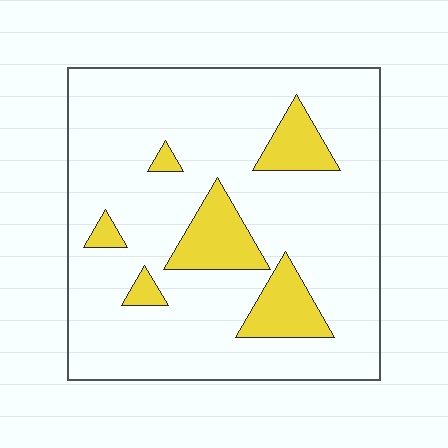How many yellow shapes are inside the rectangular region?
6.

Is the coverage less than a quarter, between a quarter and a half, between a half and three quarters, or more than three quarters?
Less than a quarter.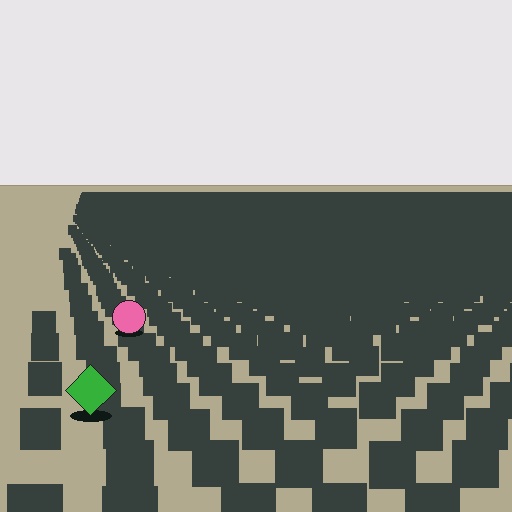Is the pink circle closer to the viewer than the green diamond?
No. The green diamond is closer — you can tell from the texture gradient: the ground texture is coarser near it.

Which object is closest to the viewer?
The green diamond is closest. The texture marks near it are larger and more spread out.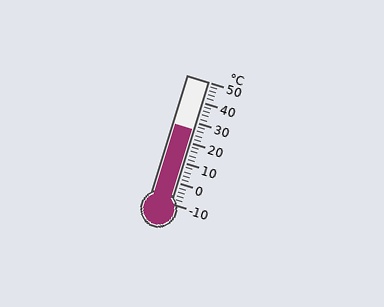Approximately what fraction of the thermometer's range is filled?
The thermometer is filled to approximately 60% of its range.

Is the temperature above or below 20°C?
The temperature is above 20°C.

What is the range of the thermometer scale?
The thermometer scale ranges from -10°C to 50°C.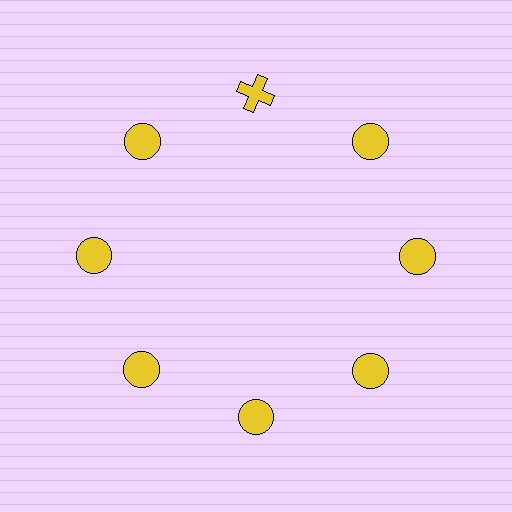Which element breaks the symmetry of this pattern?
The yellow cross at roughly the 12 o'clock position breaks the symmetry. All other shapes are yellow circles.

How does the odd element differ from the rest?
It has a different shape: cross instead of circle.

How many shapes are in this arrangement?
There are 8 shapes arranged in a ring pattern.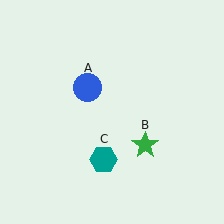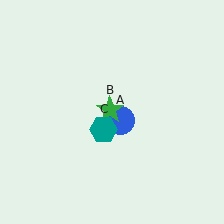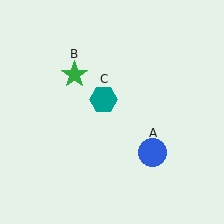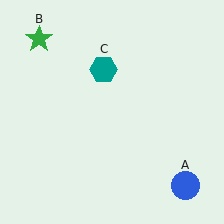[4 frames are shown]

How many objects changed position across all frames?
3 objects changed position: blue circle (object A), green star (object B), teal hexagon (object C).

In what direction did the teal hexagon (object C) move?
The teal hexagon (object C) moved up.